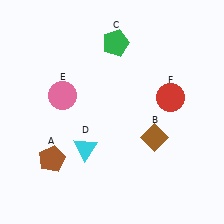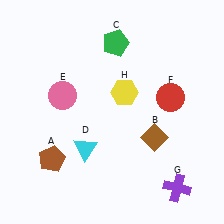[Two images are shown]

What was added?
A purple cross (G), a yellow hexagon (H) were added in Image 2.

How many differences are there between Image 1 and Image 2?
There are 2 differences between the two images.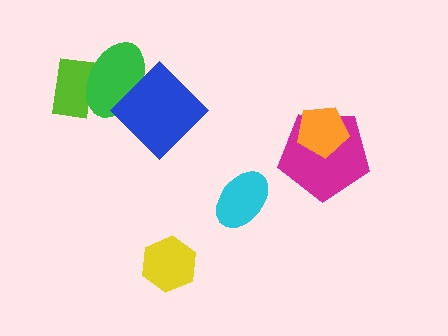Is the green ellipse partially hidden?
Yes, it is partially covered by another shape.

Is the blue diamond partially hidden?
No, no other shape covers it.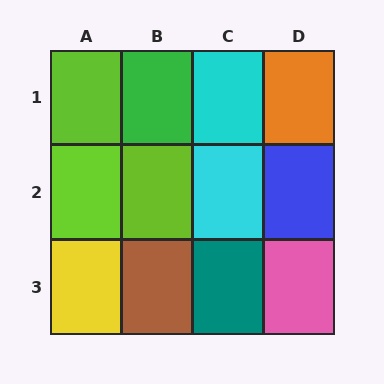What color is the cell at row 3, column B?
Brown.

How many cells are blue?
1 cell is blue.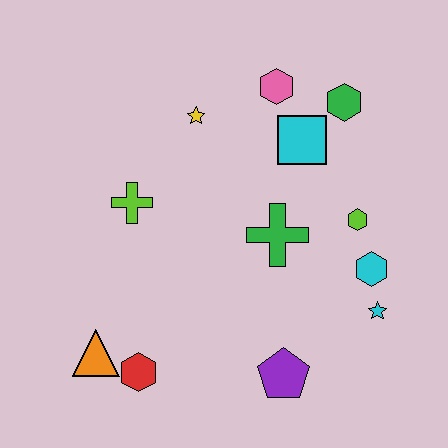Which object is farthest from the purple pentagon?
The pink hexagon is farthest from the purple pentagon.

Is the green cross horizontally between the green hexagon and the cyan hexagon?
No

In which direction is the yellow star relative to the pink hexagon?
The yellow star is to the left of the pink hexagon.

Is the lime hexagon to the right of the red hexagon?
Yes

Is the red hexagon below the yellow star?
Yes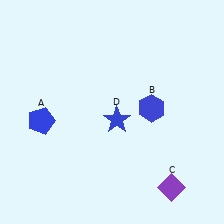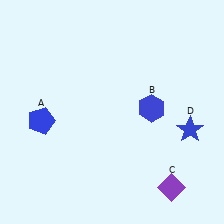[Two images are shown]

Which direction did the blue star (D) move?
The blue star (D) moved right.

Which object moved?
The blue star (D) moved right.